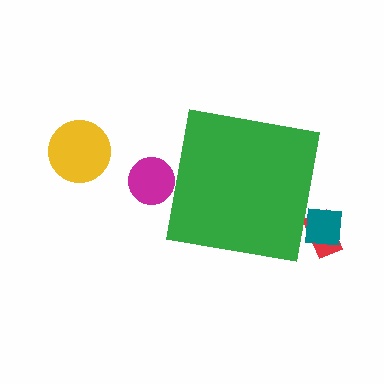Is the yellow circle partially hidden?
No, the yellow circle is fully visible.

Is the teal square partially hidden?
Yes, the teal square is partially hidden behind the green square.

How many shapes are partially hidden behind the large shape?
3 shapes are partially hidden.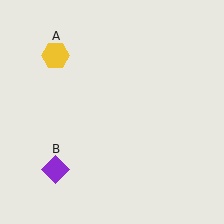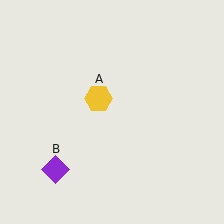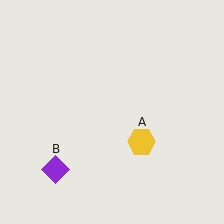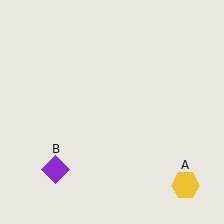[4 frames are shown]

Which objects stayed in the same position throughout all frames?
Purple diamond (object B) remained stationary.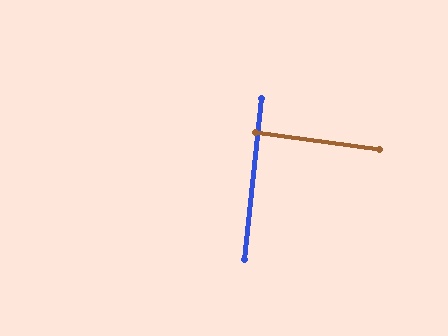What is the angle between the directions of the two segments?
Approximately 88 degrees.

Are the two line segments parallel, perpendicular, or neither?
Perpendicular — they meet at approximately 88°.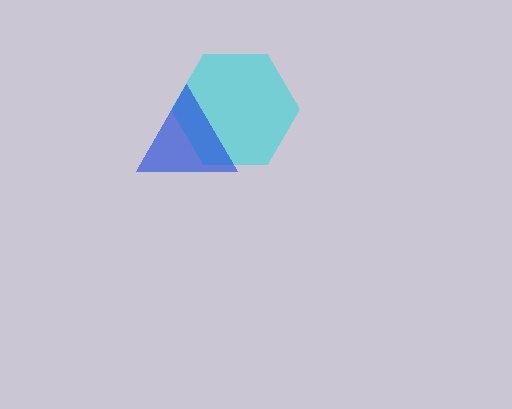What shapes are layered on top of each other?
The layered shapes are: a cyan hexagon, a blue triangle.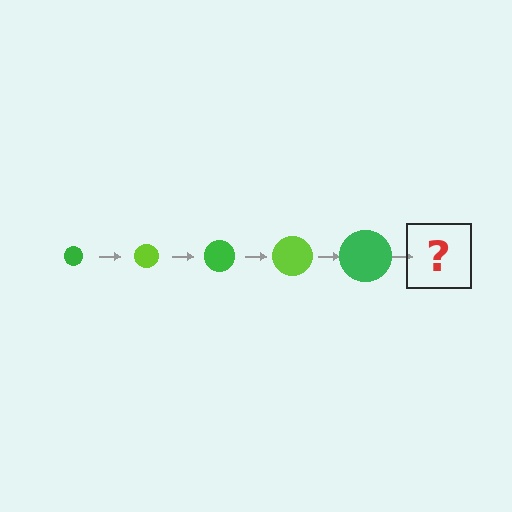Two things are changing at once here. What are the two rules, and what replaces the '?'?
The two rules are that the circle grows larger each step and the color cycles through green and lime. The '?' should be a lime circle, larger than the previous one.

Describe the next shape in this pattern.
It should be a lime circle, larger than the previous one.